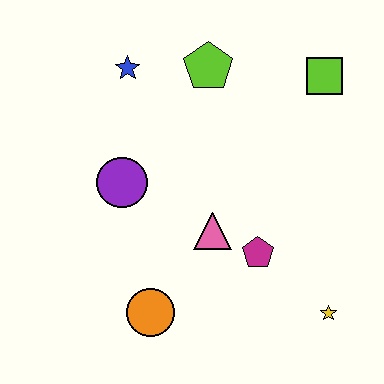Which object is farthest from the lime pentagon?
The yellow star is farthest from the lime pentagon.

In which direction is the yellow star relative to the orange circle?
The yellow star is to the right of the orange circle.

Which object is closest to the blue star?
The lime pentagon is closest to the blue star.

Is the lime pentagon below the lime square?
No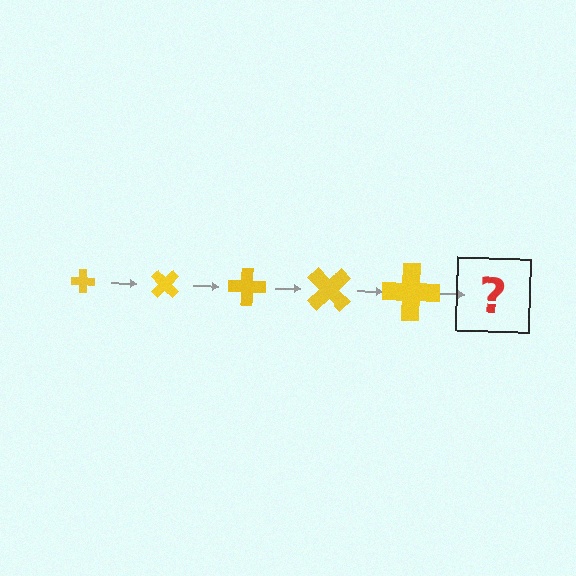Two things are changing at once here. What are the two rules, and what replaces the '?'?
The two rules are that the cross grows larger each step and it rotates 45 degrees each step. The '?' should be a cross, larger than the previous one and rotated 225 degrees from the start.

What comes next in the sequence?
The next element should be a cross, larger than the previous one and rotated 225 degrees from the start.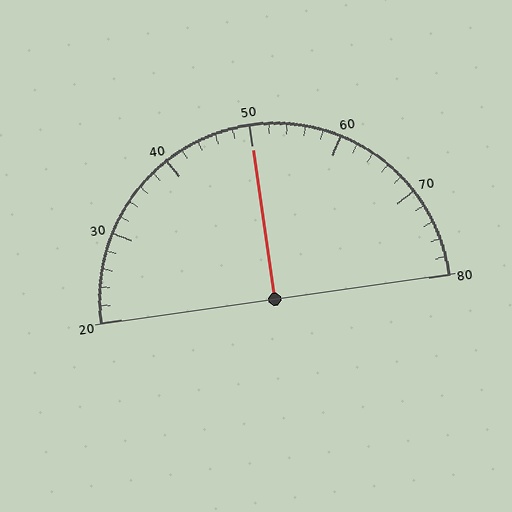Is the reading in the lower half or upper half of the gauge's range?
The reading is in the upper half of the range (20 to 80).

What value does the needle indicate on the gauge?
The needle indicates approximately 50.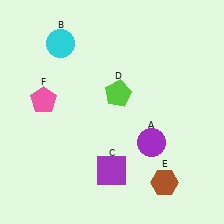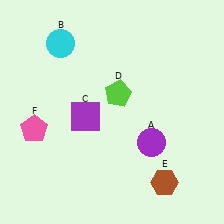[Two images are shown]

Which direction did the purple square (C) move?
The purple square (C) moved up.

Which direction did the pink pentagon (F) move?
The pink pentagon (F) moved down.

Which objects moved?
The objects that moved are: the purple square (C), the pink pentagon (F).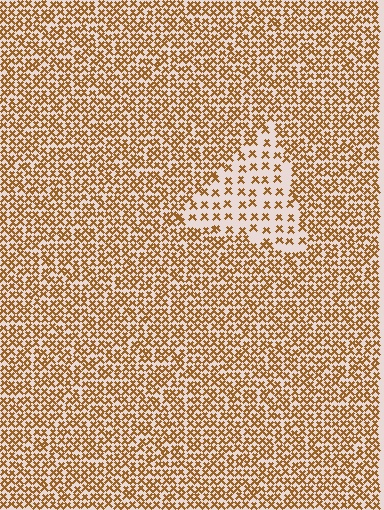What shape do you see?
I see a triangle.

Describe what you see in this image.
The image contains small brown elements arranged at two different densities. A triangle-shaped region is visible where the elements are less densely packed than the surrounding area.